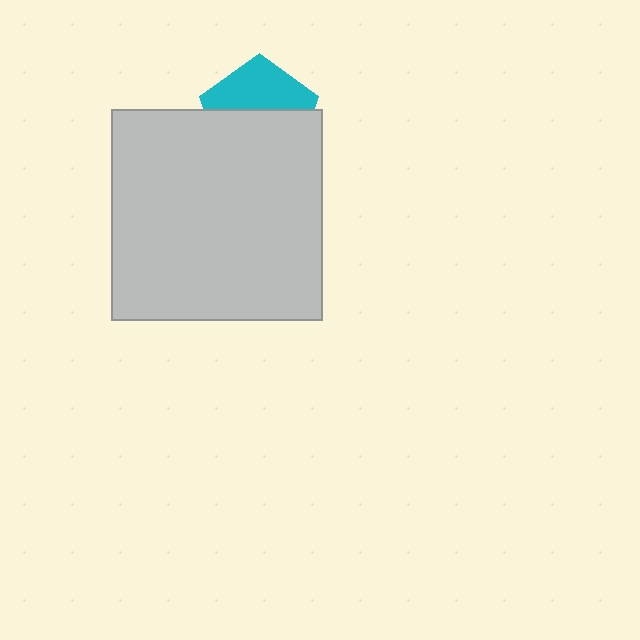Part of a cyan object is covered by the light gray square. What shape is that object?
It is a pentagon.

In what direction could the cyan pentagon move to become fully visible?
The cyan pentagon could move up. That would shift it out from behind the light gray square entirely.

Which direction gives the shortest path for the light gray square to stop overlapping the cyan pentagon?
Moving down gives the shortest separation.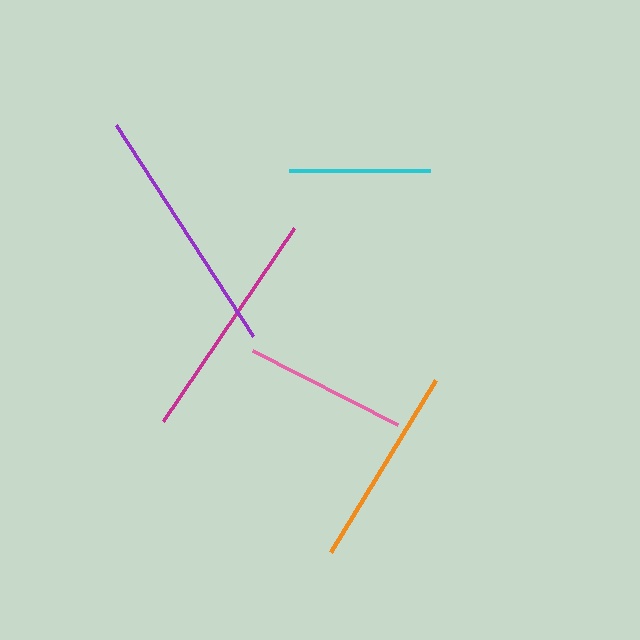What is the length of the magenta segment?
The magenta segment is approximately 233 pixels long.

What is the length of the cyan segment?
The cyan segment is approximately 141 pixels long.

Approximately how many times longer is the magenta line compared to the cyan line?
The magenta line is approximately 1.6 times the length of the cyan line.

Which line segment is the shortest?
The cyan line is the shortest at approximately 141 pixels.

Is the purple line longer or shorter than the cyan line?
The purple line is longer than the cyan line.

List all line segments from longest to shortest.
From longest to shortest: purple, magenta, orange, pink, cyan.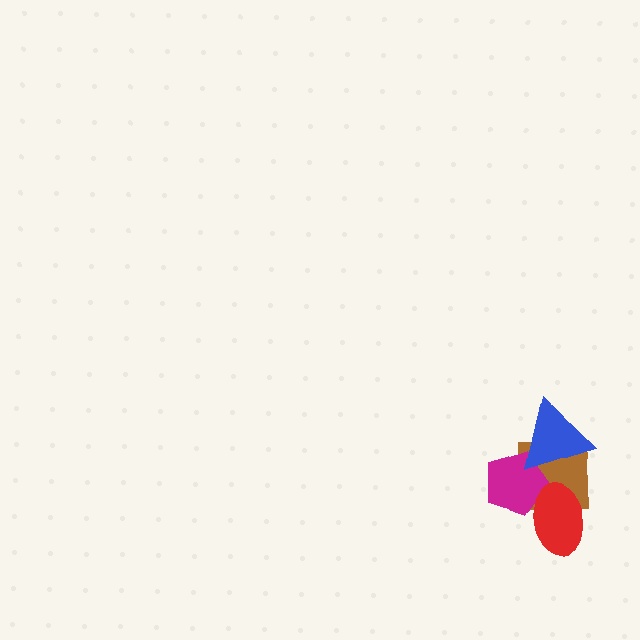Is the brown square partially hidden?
Yes, it is partially covered by another shape.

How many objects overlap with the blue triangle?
2 objects overlap with the blue triangle.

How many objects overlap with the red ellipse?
2 objects overlap with the red ellipse.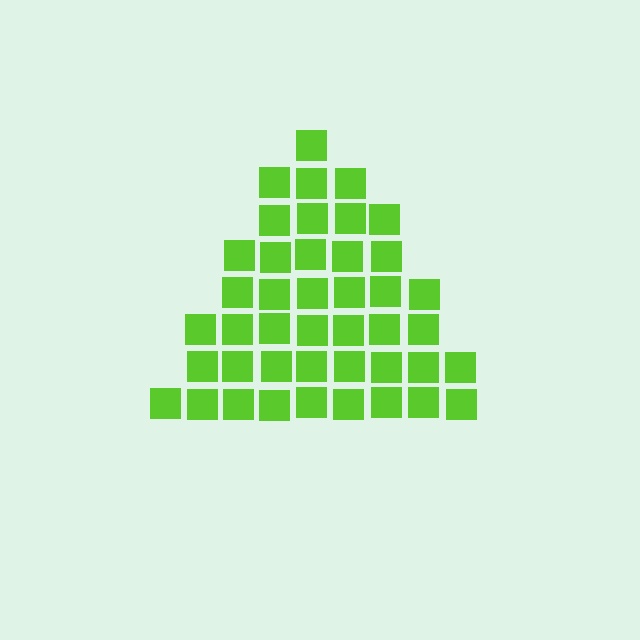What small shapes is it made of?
It is made of small squares.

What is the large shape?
The large shape is a triangle.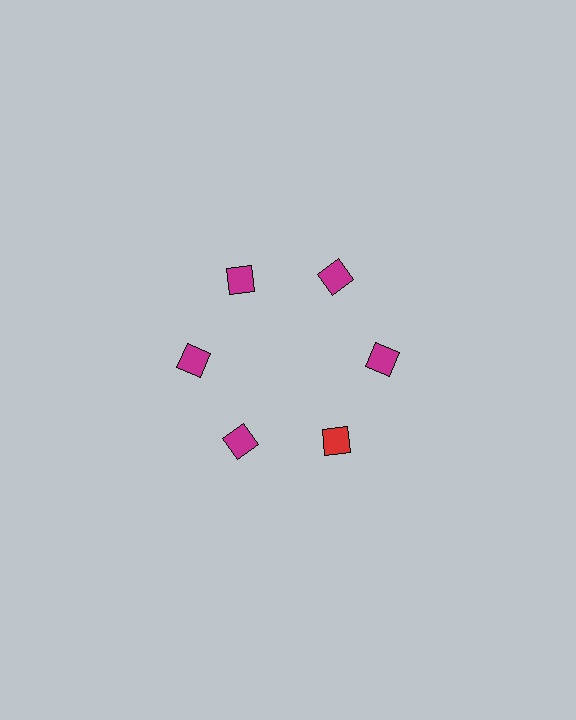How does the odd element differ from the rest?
It has a different color: red instead of magenta.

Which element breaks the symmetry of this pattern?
The red diamond at roughly the 5 o'clock position breaks the symmetry. All other shapes are magenta diamonds.